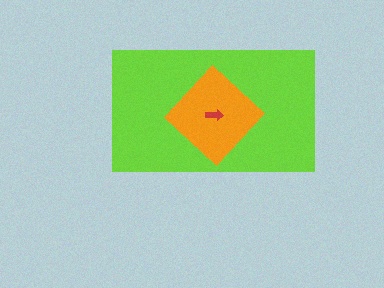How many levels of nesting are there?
3.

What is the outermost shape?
The lime rectangle.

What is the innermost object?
The red arrow.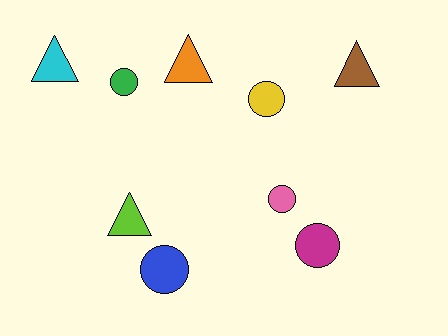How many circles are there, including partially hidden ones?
There are 5 circles.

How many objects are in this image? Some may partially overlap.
There are 9 objects.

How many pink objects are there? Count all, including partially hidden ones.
There is 1 pink object.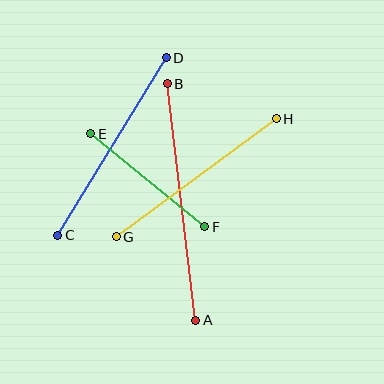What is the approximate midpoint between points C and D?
The midpoint is at approximately (112, 147) pixels.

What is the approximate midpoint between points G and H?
The midpoint is at approximately (196, 178) pixels.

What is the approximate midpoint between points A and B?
The midpoint is at approximately (182, 202) pixels.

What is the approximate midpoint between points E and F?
The midpoint is at approximately (148, 180) pixels.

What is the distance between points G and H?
The distance is approximately 199 pixels.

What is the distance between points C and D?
The distance is approximately 208 pixels.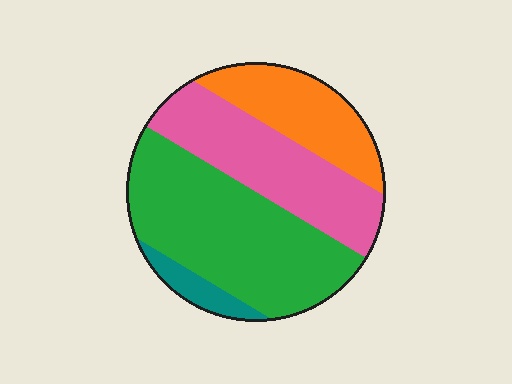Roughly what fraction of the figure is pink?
Pink takes up between a sixth and a third of the figure.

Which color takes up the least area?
Teal, at roughly 5%.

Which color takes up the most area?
Green, at roughly 45%.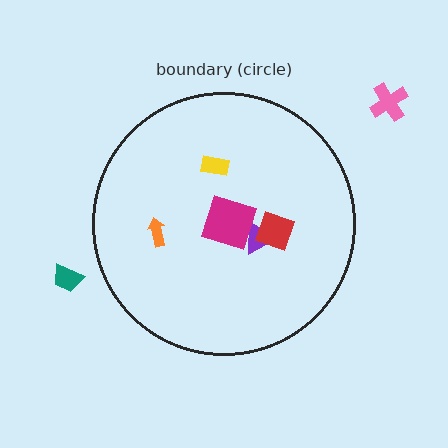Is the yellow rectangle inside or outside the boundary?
Inside.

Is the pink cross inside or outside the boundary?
Outside.